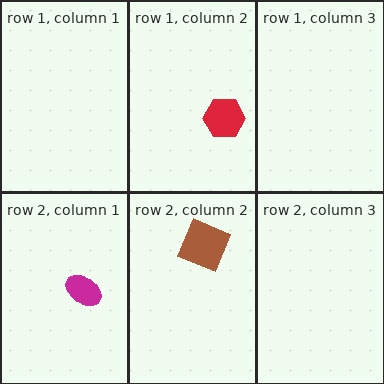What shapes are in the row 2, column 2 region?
The brown square.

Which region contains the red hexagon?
The row 1, column 2 region.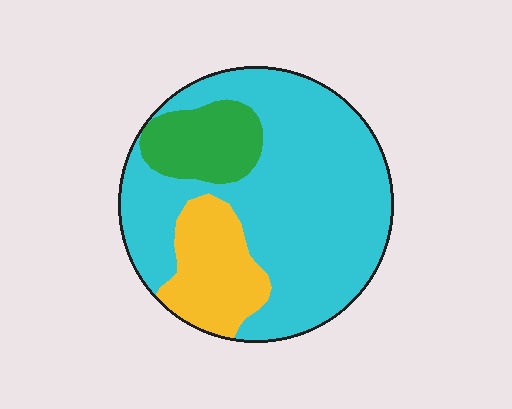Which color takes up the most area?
Cyan, at roughly 70%.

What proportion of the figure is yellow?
Yellow covers 17% of the figure.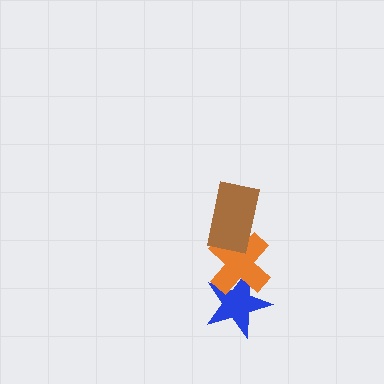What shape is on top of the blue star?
The orange cross is on top of the blue star.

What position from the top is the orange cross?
The orange cross is 2nd from the top.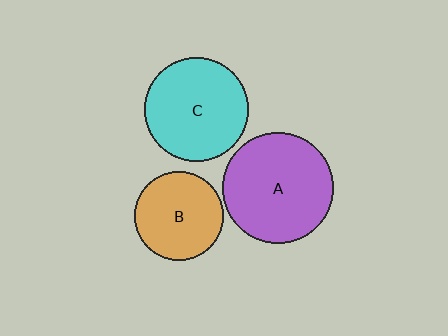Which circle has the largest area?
Circle A (purple).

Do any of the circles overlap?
No, none of the circles overlap.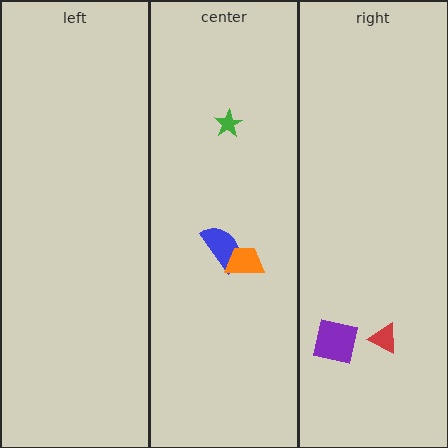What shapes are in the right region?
The red triangle, the purple square.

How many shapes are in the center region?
3.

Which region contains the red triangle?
The right region.